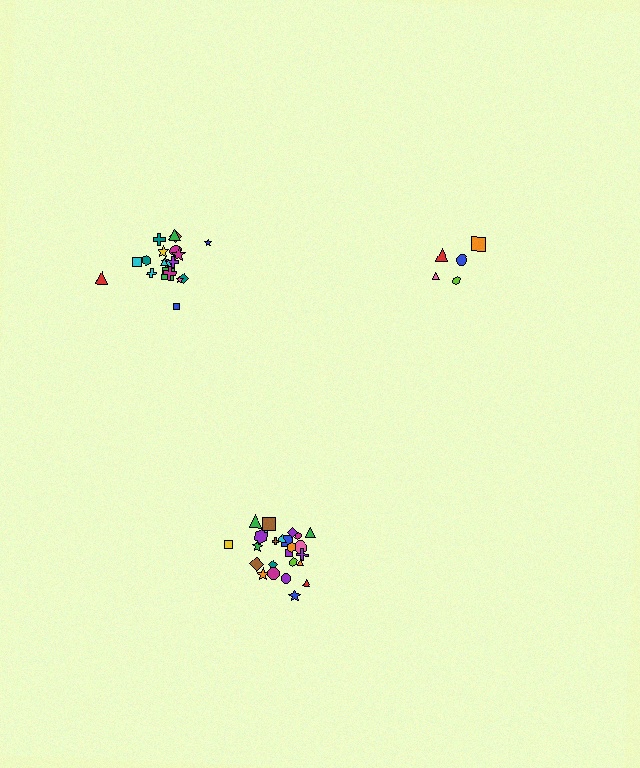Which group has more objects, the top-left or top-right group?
The top-left group.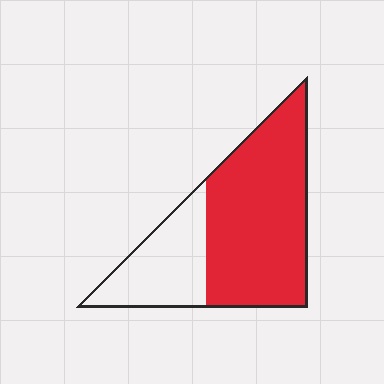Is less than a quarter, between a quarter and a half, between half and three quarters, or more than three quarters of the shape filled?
Between half and three quarters.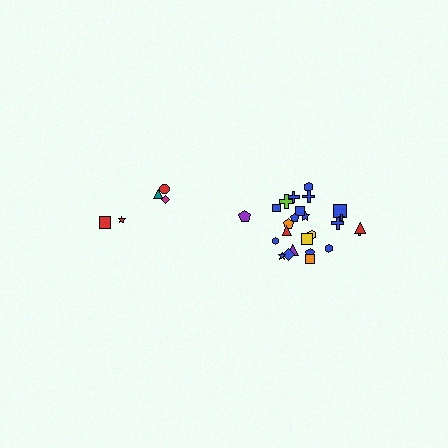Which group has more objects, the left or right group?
The right group.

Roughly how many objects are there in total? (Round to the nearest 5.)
Roughly 30 objects in total.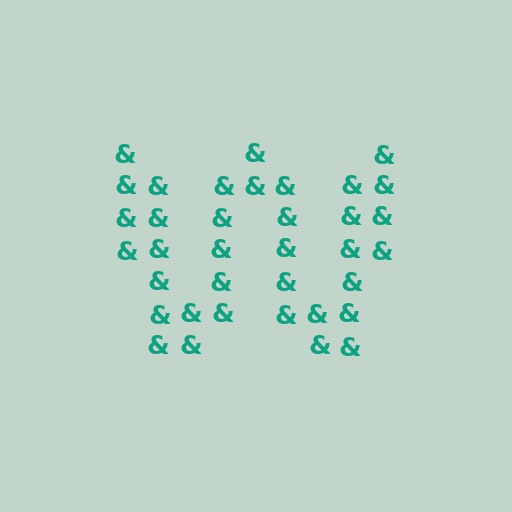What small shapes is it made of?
It is made of small ampersands.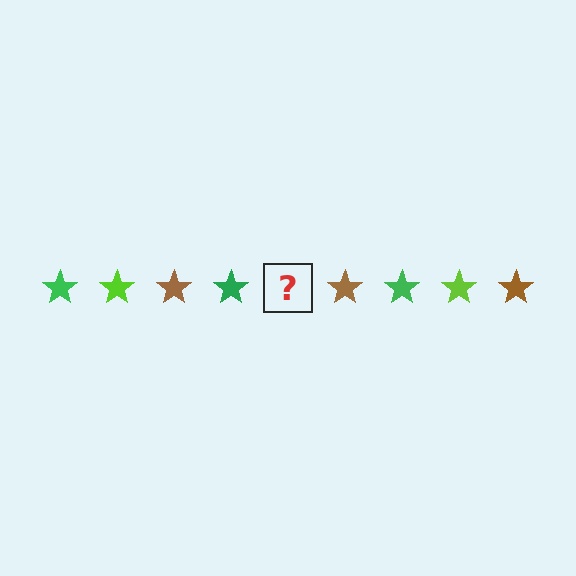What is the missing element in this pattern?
The missing element is a lime star.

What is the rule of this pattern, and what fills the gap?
The rule is that the pattern cycles through green, lime, brown stars. The gap should be filled with a lime star.